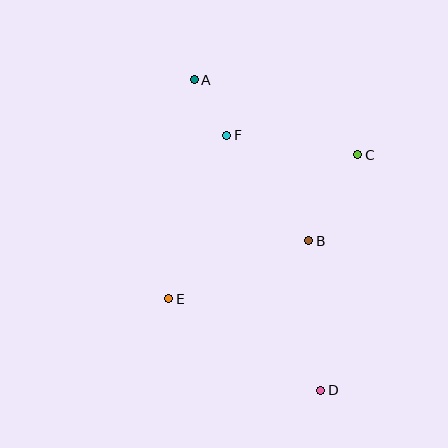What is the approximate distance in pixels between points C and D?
The distance between C and D is approximately 238 pixels.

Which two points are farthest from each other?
Points A and D are farthest from each other.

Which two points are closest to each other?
Points A and F are closest to each other.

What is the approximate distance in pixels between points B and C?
The distance between B and C is approximately 99 pixels.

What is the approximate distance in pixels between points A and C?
The distance between A and C is approximately 180 pixels.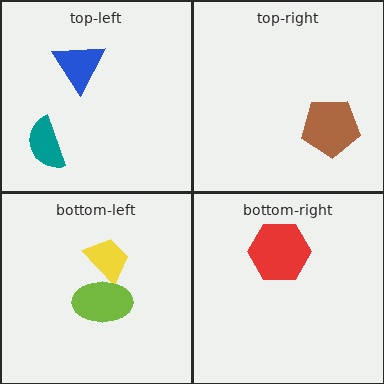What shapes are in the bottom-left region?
The yellow trapezoid, the lime ellipse.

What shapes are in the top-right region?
The brown pentagon.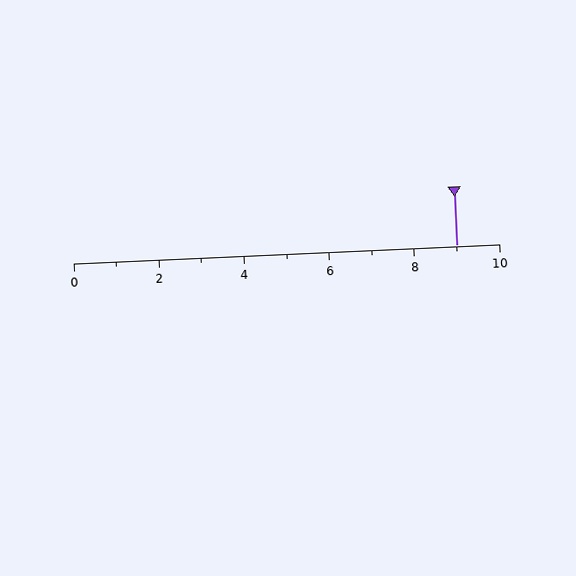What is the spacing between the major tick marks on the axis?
The major ticks are spaced 2 apart.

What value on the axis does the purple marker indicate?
The marker indicates approximately 9.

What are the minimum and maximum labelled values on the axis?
The axis runs from 0 to 10.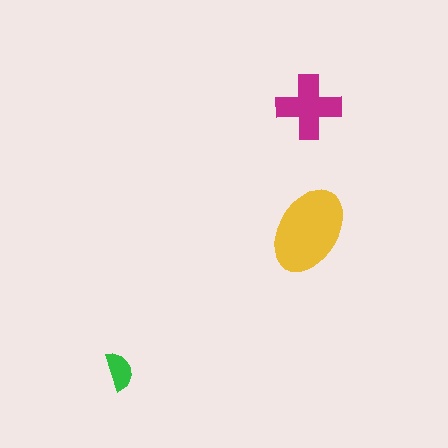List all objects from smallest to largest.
The green semicircle, the magenta cross, the yellow ellipse.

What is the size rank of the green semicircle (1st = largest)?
3rd.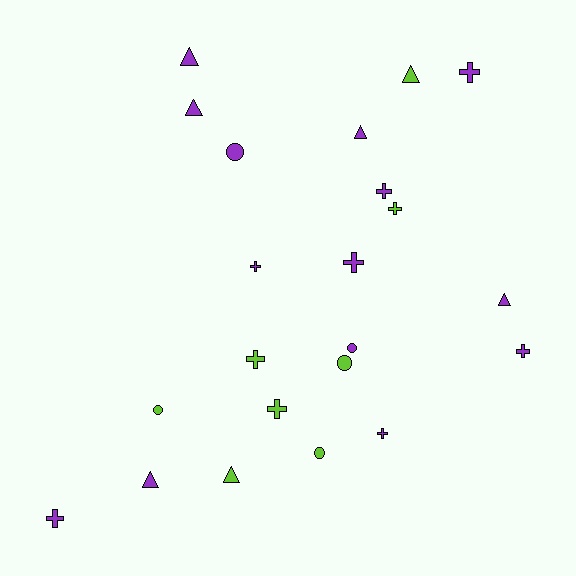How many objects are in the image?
There are 22 objects.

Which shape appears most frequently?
Cross, with 10 objects.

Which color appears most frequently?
Purple, with 14 objects.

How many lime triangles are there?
There are 2 lime triangles.